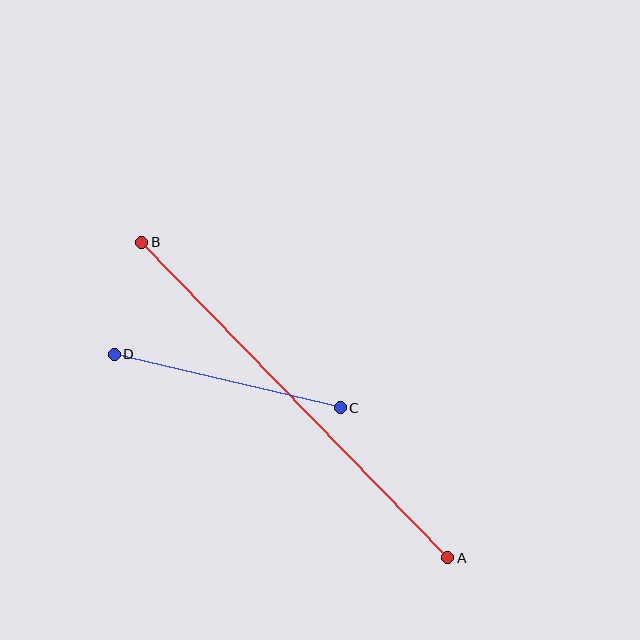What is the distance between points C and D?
The distance is approximately 232 pixels.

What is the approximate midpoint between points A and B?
The midpoint is at approximately (295, 400) pixels.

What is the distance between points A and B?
The distance is approximately 440 pixels.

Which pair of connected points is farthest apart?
Points A and B are farthest apart.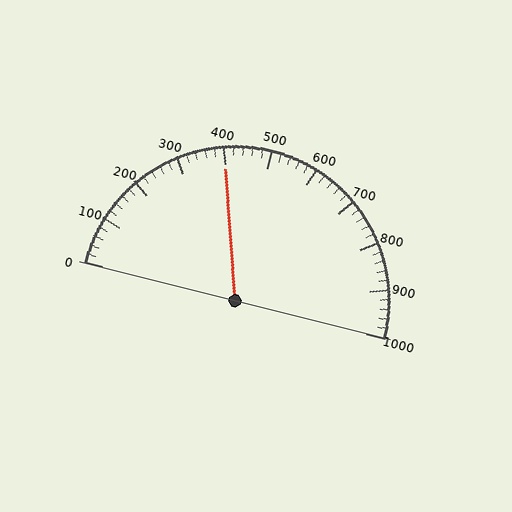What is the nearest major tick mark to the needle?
The nearest major tick mark is 400.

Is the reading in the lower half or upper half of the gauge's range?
The reading is in the lower half of the range (0 to 1000).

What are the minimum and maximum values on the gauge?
The gauge ranges from 0 to 1000.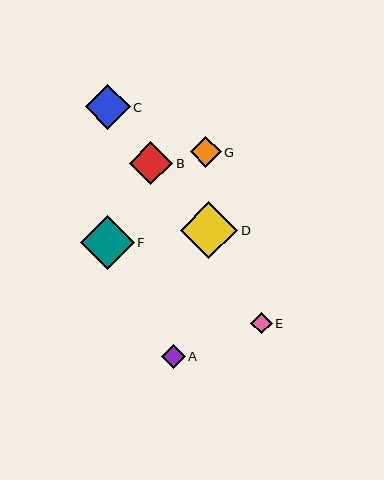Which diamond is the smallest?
Diamond E is the smallest with a size of approximately 21 pixels.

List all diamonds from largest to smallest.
From largest to smallest: D, F, C, B, G, A, E.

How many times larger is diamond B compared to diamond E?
Diamond B is approximately 2.1 times the size of diamond E.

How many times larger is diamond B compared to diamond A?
Diamond B is approximately 1.8 times the size of diamond A.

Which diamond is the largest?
Diamond D is the largest with a size of approximately 57 pixels.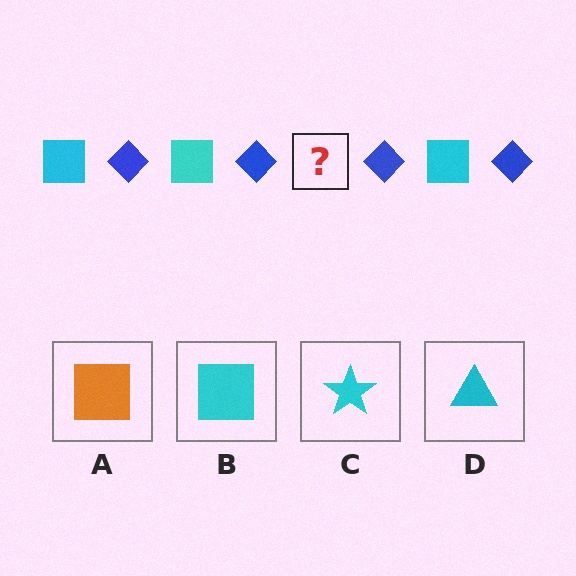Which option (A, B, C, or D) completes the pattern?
B.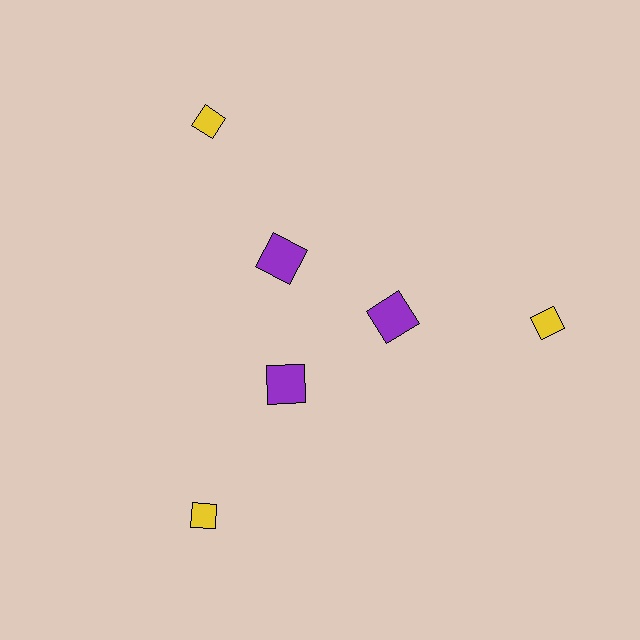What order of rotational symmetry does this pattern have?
This pattern has 3-fold rotational symmetry.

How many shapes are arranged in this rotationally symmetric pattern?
There are 6 shapes, arranged in 3 groups of 2.